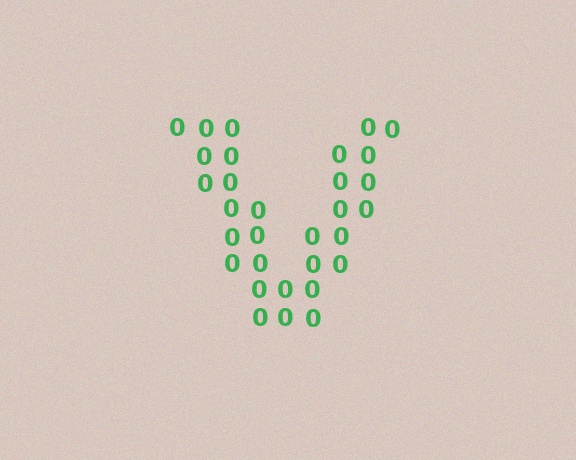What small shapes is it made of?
It is made of small digit 0's.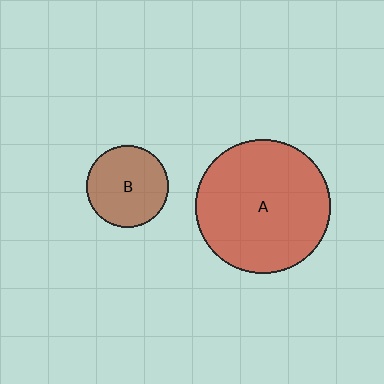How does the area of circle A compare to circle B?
Approximately 2.7 times.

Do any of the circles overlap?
No, none of the circles overlap.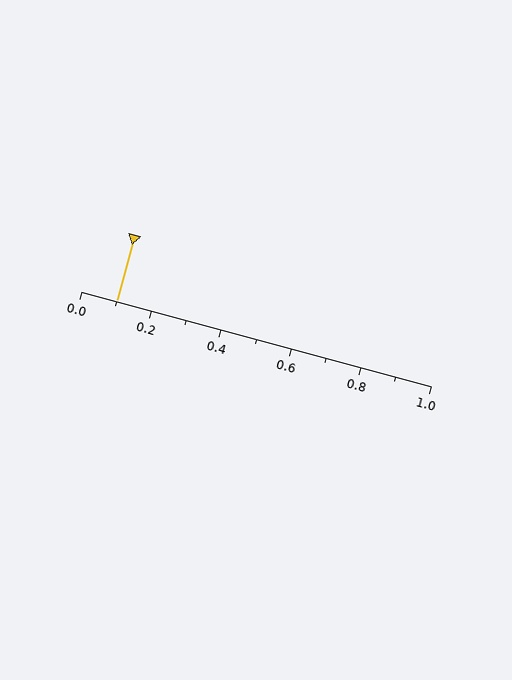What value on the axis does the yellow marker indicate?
The marker indicates approximately 0.1.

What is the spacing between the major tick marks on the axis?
The major ticks are spaced 0.2 apart.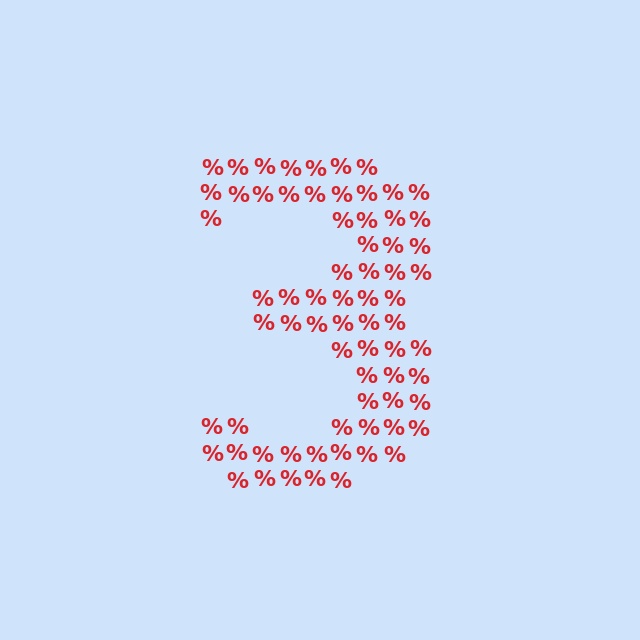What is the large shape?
The large shape is the digit 3.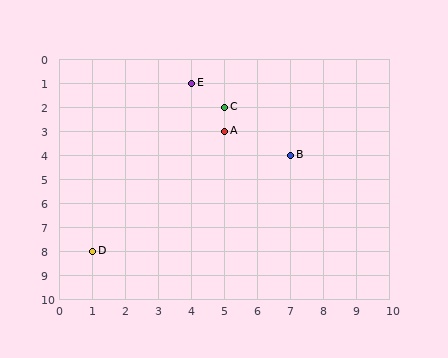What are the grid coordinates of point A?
Point A is at grid coordinates (5, 3).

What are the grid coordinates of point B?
Point B is at grid coordinates (7, 4).